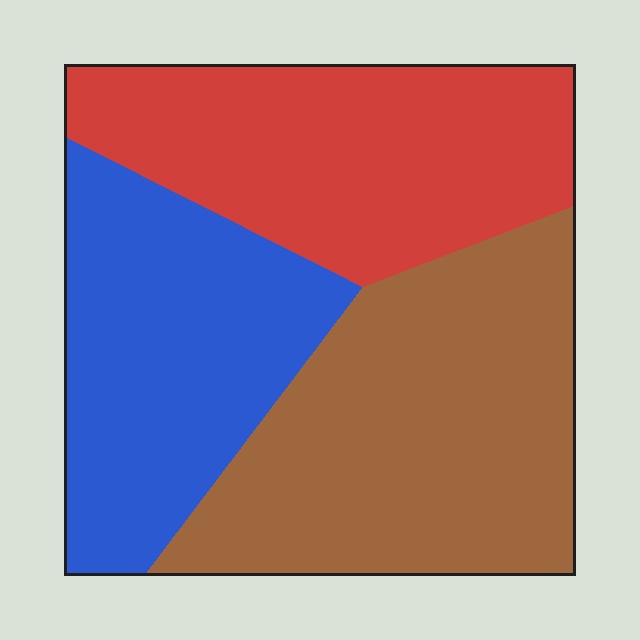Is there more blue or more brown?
Brown.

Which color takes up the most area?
Brown, at roughly 40%.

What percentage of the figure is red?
Red takes up about one third (1/3) of the figure.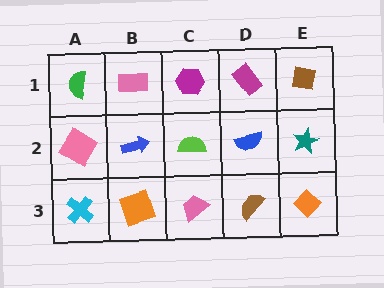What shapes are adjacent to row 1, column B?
A blue arrow (row 2, column B), a green semicircle (row 1, column A), a magenta hexagon (row 1, column C).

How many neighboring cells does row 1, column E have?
2.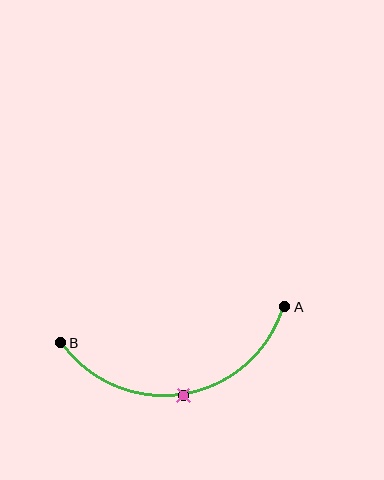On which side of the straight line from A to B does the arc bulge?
The arc bulges below the straight line connecting A and B.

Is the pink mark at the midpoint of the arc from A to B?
Yes. The pink mark lies on the arc at equal arc-length from both A and B — it is the arc midpoint.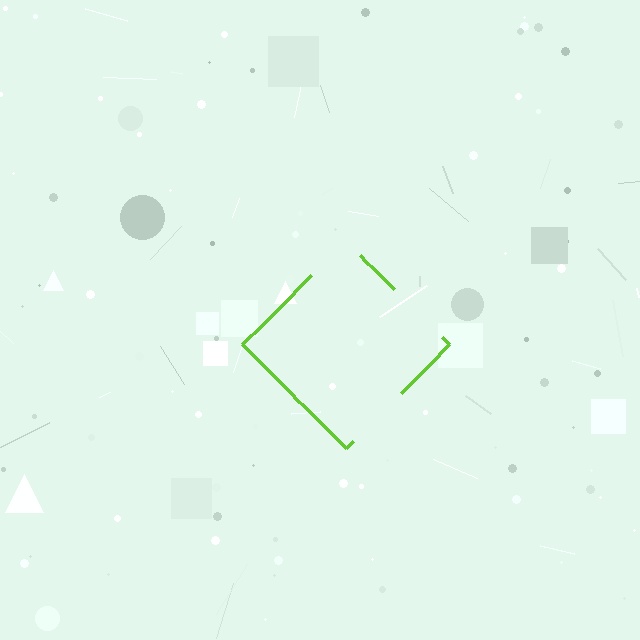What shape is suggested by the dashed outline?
The dashed outline suggests a diamond.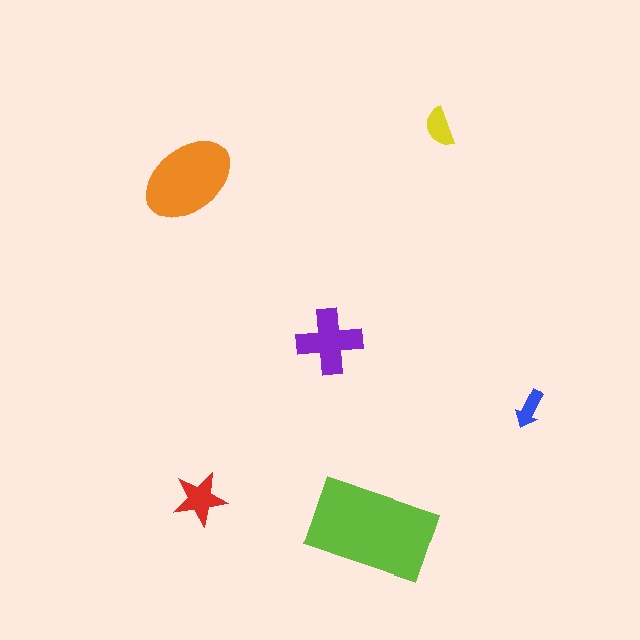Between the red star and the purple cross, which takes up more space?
The purple cross.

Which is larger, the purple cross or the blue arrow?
The purple cross.